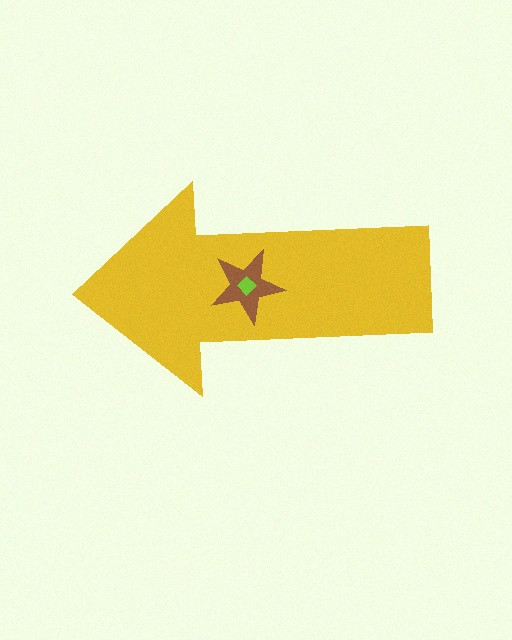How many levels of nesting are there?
3.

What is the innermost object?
The lime diamond.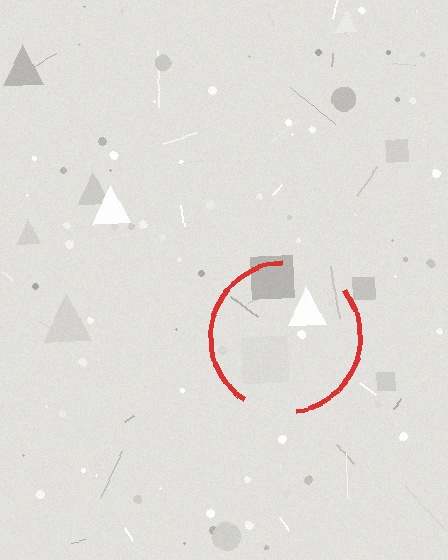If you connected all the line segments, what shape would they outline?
They would outline a circle.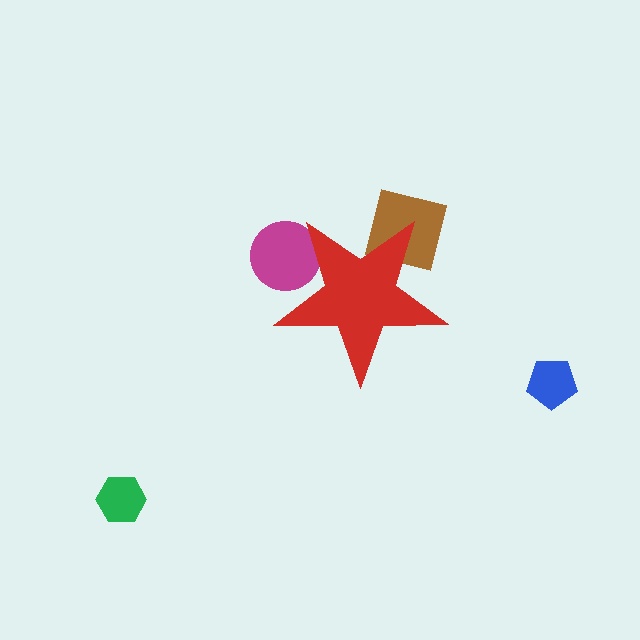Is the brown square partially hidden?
Yes, the brown square is partially hidden behind the red star.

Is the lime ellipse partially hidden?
Yes, the lime ellipse is partially hidden behind the red star.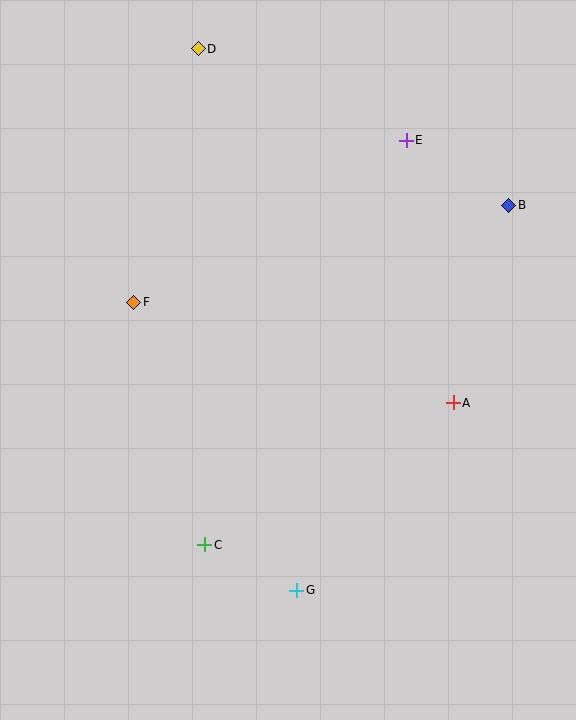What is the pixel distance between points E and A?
The distance between E and A is 267 pixels.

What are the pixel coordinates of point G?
Point G is at (297, 590).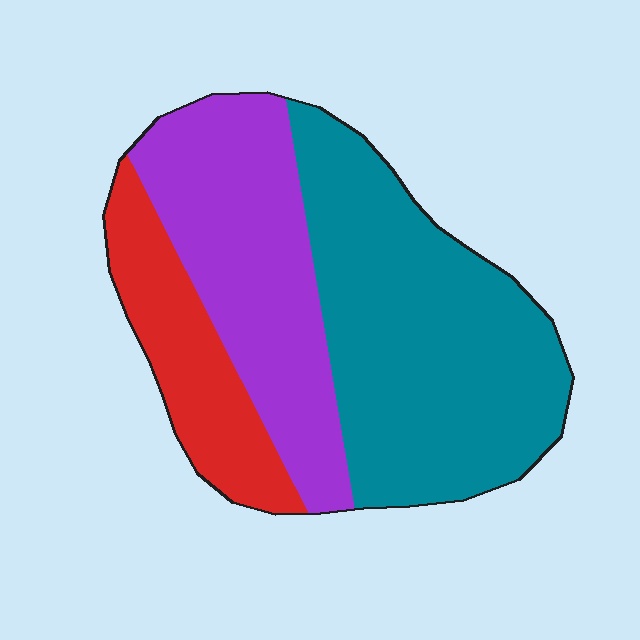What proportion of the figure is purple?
Purple covers 33% of the figure.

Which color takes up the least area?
Red, at roughly 20%.